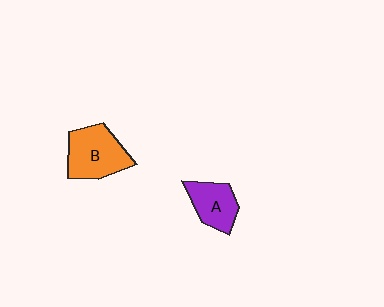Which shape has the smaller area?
Shape A (purple).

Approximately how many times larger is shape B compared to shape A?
Approximately 1.4 times.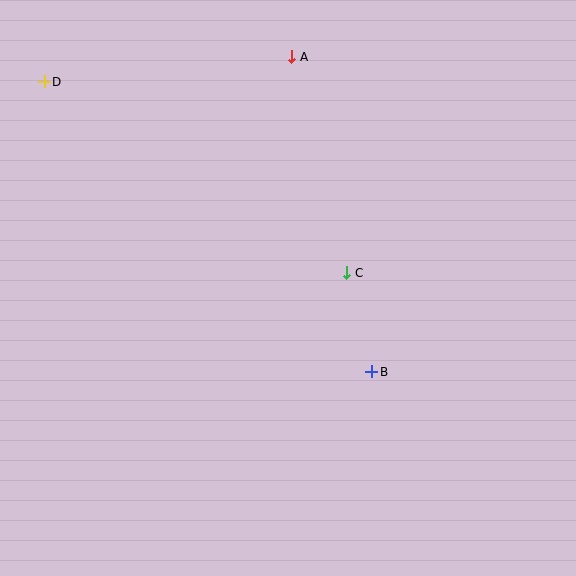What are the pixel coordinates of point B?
Point B is at (372, 372).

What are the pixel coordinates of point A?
Point A is at (292, 57).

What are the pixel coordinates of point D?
Point D is at (44, 82).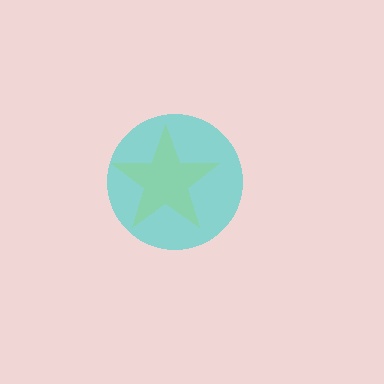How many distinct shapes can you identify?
There are 2 distinct shapes: a yellow star, a cyan circle.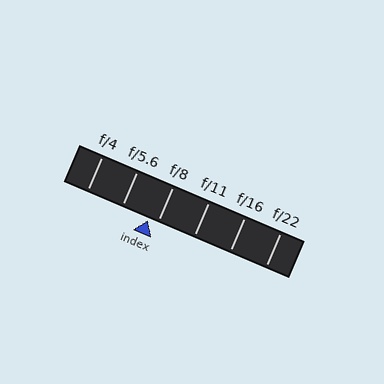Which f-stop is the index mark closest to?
The index mark is closest to f/8.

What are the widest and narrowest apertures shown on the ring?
The widest aperture shown is f/4 and the narrowest is f/22.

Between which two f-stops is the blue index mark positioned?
The index mark is between f/5.6 and f/8.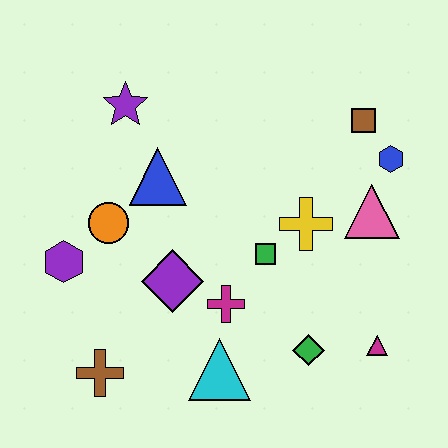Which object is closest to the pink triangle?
The blue hexagon is closest to the pink triangle.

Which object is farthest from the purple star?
The magenta triangle is farthest from the purple star.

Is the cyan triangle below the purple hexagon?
Yes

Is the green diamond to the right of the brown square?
No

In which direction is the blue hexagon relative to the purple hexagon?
The blue hexagon is to the right of the purple hexagon.